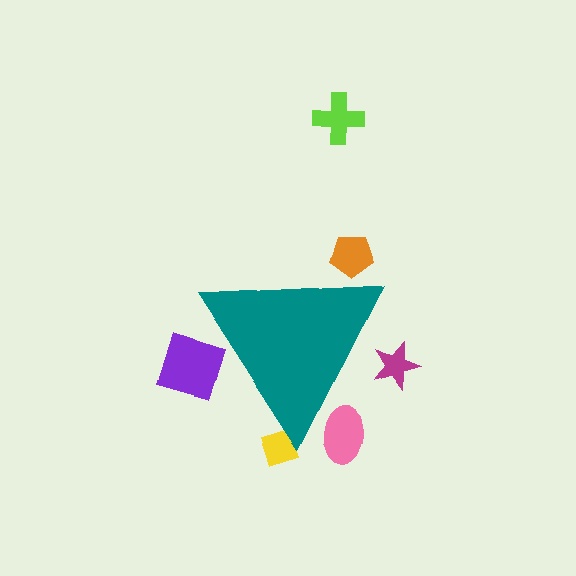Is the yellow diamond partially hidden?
Yes, the yellow diamond is partially hidden behind the teal triangle.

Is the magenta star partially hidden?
Yes, the magenta star is partially hidden behind the teal triangle.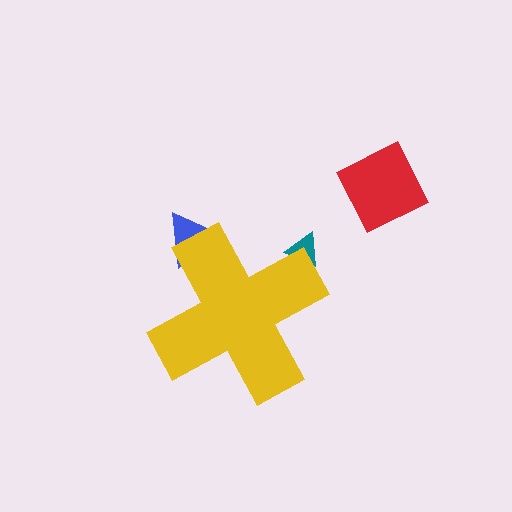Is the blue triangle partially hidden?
Yes, the blue triangle is partially hidden behind the yellow cross.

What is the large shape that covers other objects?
A yellow cross.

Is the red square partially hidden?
No, the red square is fully visible.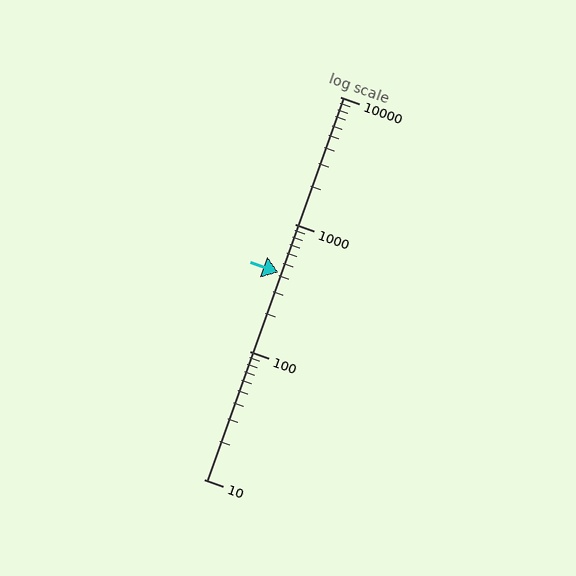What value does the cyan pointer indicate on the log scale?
The pointer indicates approximately 420.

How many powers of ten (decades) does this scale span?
The scale spans 3 decades, from 10 to 10000.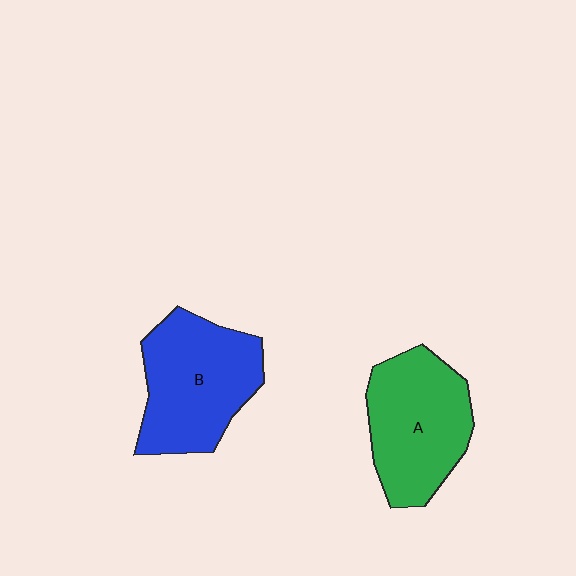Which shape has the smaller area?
Shape A (green).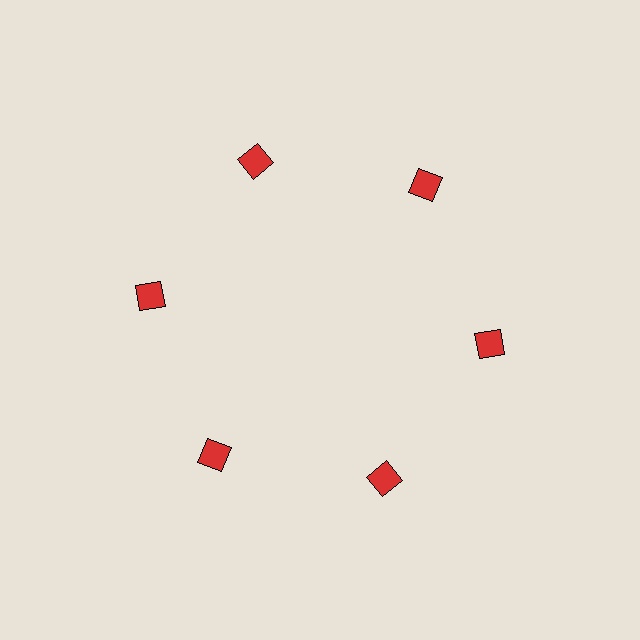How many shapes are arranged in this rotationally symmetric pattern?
There are 6 shapes, arranged in 6 groups of 1.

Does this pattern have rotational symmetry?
Yes, this pattern has 6-fold rotational symmetry. It looks the same after rotating 60 degrees around the center.